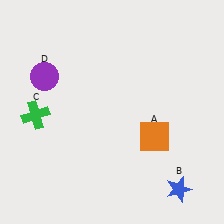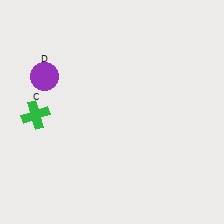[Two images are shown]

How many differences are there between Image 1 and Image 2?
There are 2 differences between the two images.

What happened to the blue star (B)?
The blue star (B) was removed in Image 2. It was in the bottom-right area of Image 1.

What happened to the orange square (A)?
The orange square (A) was removed in Image 2. It was in the bottom-right area of Image 1.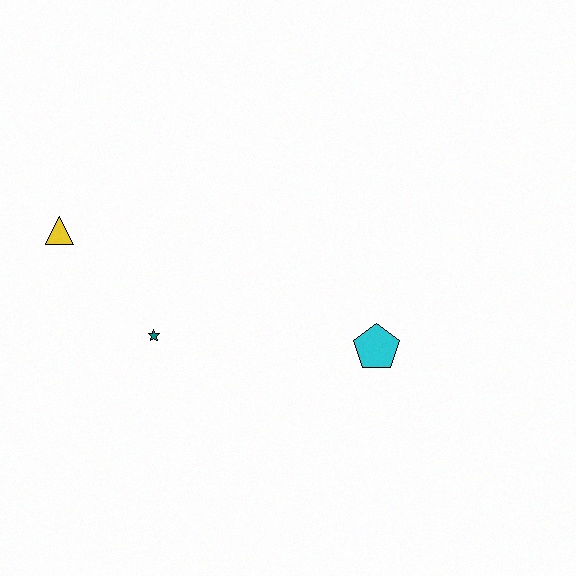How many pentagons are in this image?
There is 1 pentagon.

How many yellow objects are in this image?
There is 1 yellow object.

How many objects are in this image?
There are 3 objects.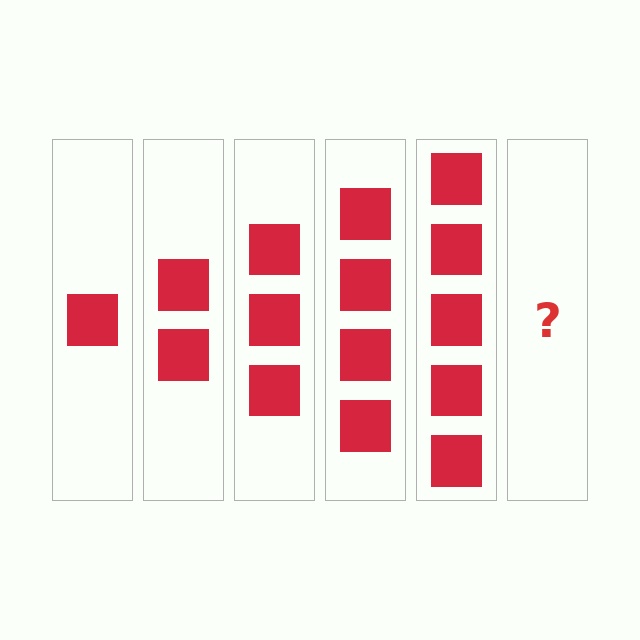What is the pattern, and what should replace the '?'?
The pattern is that each step adds one more square. The '?' should be 6 squares.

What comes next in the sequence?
The next element should be 6 squares.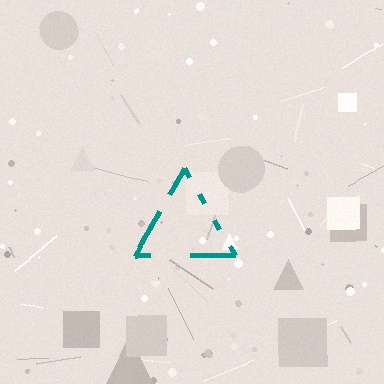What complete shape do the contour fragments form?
The contour fragments form a triangle.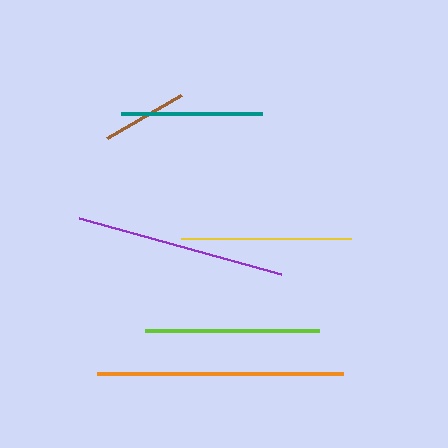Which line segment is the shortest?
The brown line is the shortest at approximately 86 pixels.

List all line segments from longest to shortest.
From longest to shortest: orange, purple, lime, yellow, teal, brown.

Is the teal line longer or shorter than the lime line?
The lime line is longer than the teal line.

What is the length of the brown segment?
The brown segment is approximately 86 pixels long.